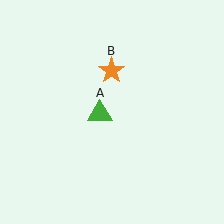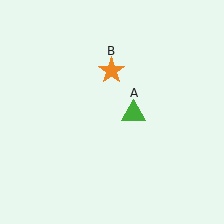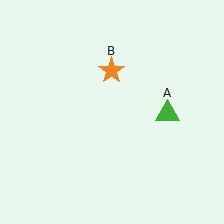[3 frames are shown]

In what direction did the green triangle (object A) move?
The green triangle (object A) moved right.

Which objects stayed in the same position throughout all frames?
Orange star (object B) remained stationary.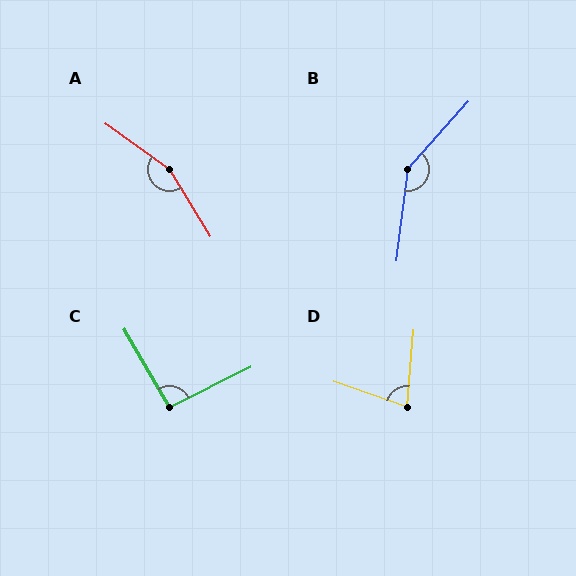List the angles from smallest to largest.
D (76°), C (94°), B (145°), A (157°).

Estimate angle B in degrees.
Approximately 145 degrees.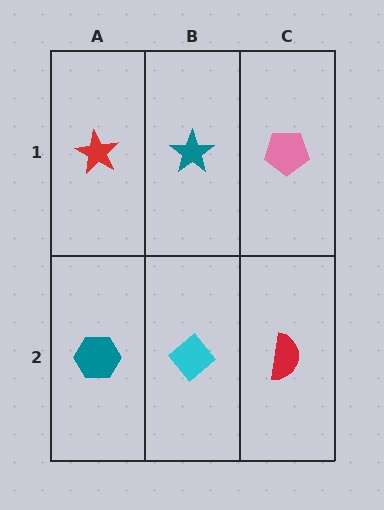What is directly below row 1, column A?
A teal hexagon.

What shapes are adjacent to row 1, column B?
A cyan diamond (row 2, column B), a red star (row 1, column A), a pink pentagon (row 1, column C).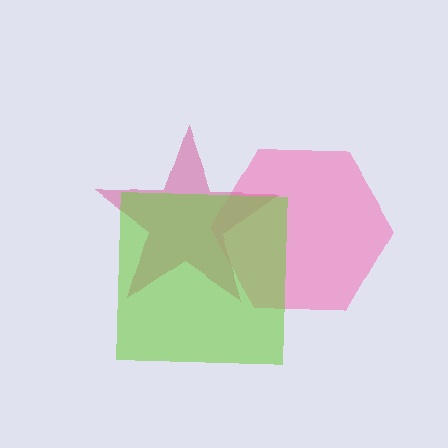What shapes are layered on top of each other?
The layered shapes are: a magenta star, a pink hexagon, a lime square.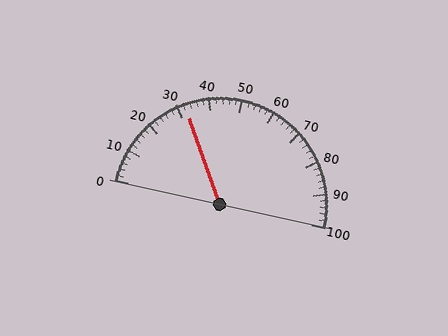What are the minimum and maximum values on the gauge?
The gauge ranges from 0 to 100.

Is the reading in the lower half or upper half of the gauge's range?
The reading is in the lower half of the range (0 to 100).